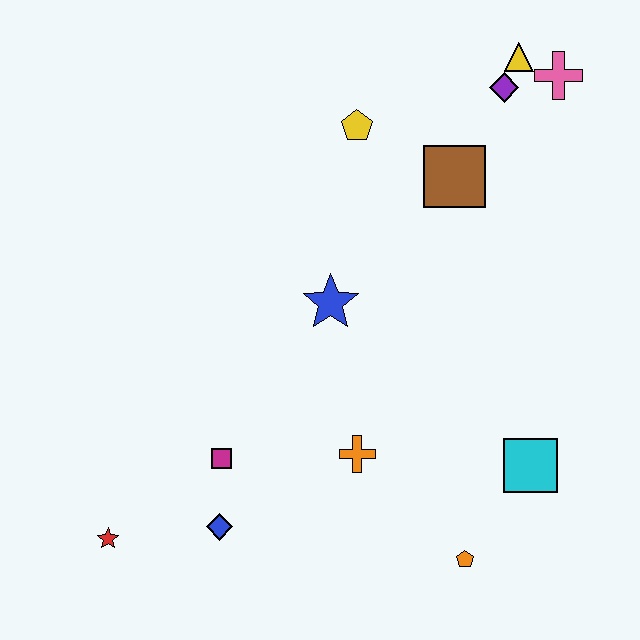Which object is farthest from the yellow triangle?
The red star is farthest from the yellow triangle.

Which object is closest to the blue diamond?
The magenta square is closest to the blue diamond.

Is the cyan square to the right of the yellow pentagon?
Yes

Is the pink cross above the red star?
Yes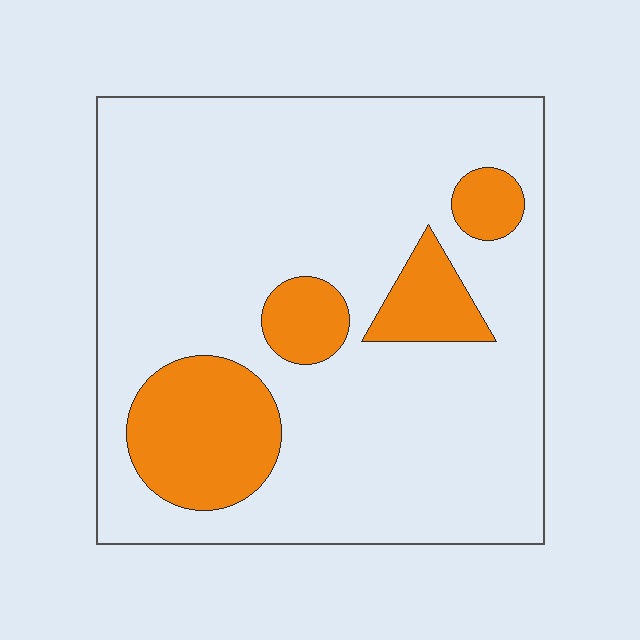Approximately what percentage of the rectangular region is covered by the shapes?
Approximately 20%.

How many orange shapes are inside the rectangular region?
4.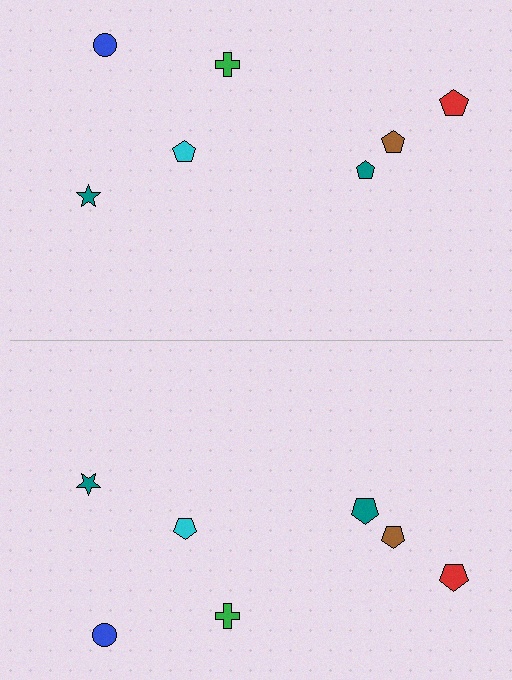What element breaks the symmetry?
The teal pentagon on the bottom side has a different size than its mirror counterpart.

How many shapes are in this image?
There are 14 shapes in this image.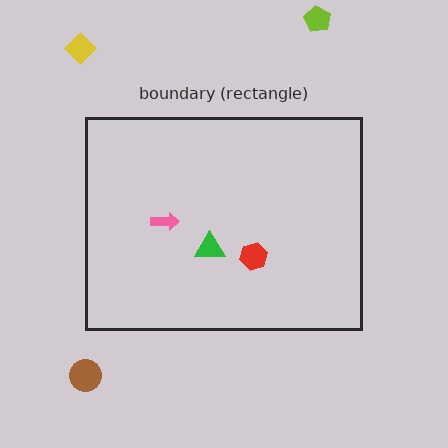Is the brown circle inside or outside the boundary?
Outside.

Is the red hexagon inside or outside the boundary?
Inside.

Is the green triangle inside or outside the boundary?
Inside.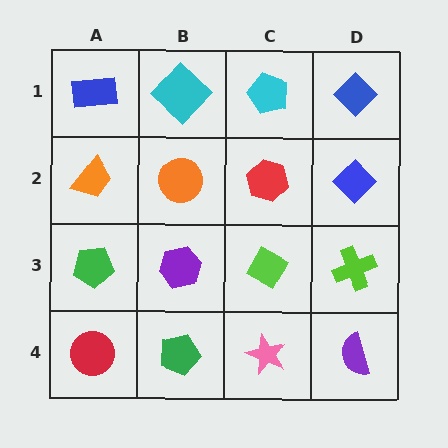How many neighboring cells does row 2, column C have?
4.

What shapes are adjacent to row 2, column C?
A cyan pentagon (row 1, column C), a lime diamond (row 3, column C), an orange circle (row 2, column B), a blue diamond (row 2, column D).